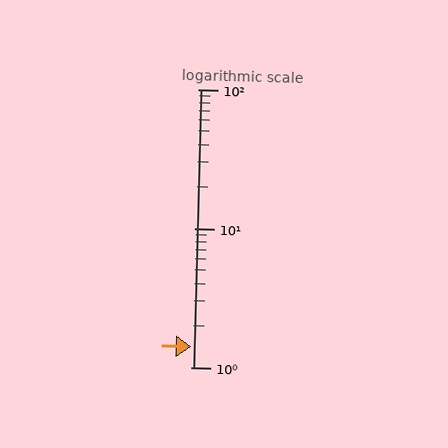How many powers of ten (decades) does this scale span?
The scale spans 2 decades, from 1 to 100.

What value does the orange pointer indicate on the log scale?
The pointer indicates approximately 1.4.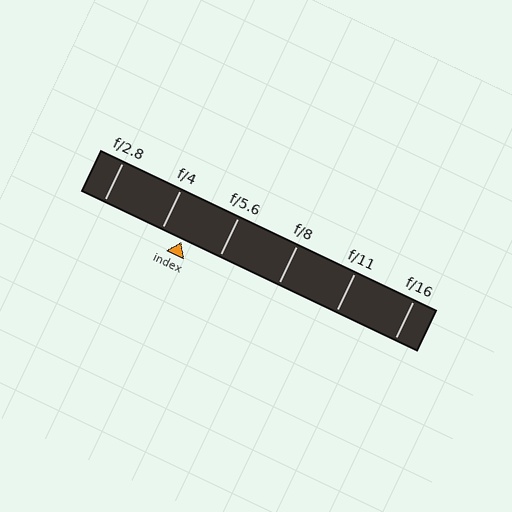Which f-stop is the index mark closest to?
The index mark is closest to f/4.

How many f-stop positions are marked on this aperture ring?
There are 6 f-stop positions marked.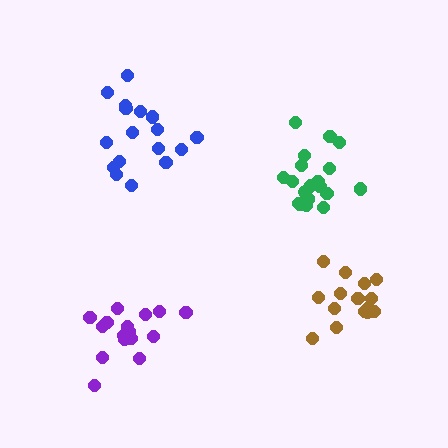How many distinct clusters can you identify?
There are 4 distinct clusters.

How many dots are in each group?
Group 1: 19 dots, Group 2: 16 dots, Group 3: 17 dots, Group 4: 15 dots (67 total).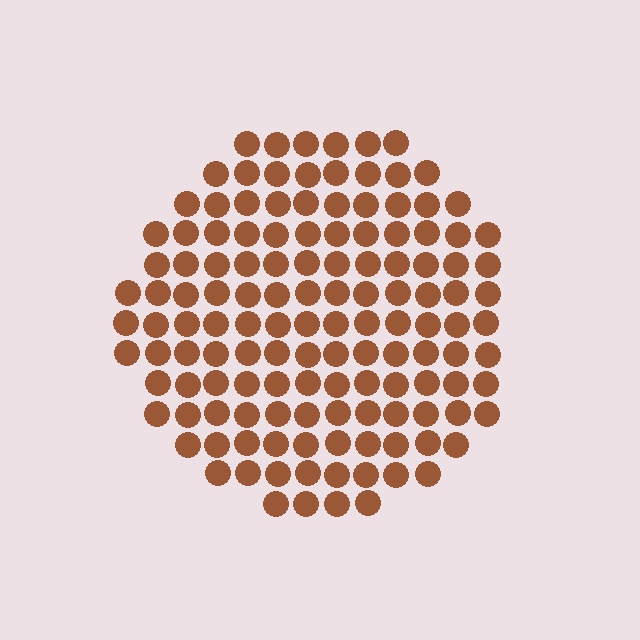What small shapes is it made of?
It is made of small circles.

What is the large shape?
The large shape is a circle.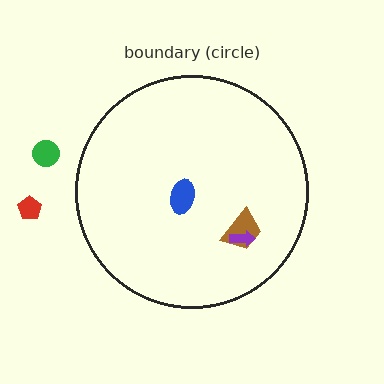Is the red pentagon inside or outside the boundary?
Outside.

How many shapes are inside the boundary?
3 inside, 2 outside.